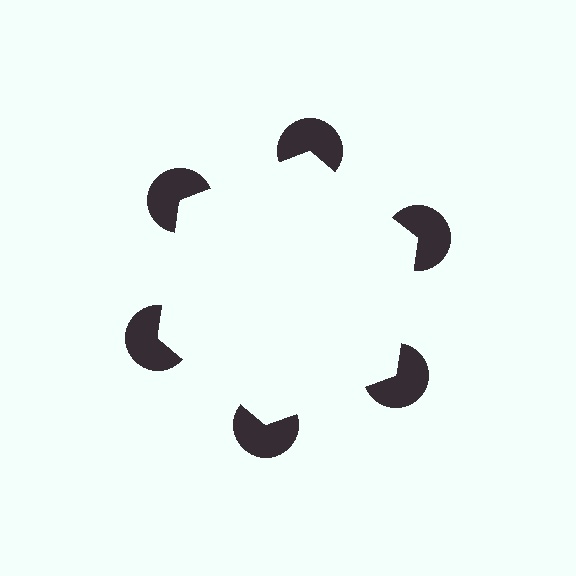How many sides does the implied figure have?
6 sides.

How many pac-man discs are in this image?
There are 6 — one at each vertex of the illusory hexagon.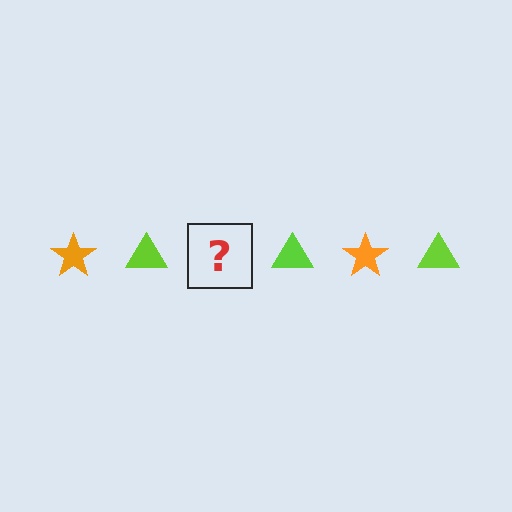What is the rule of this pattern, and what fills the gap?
The rule is that the pattern alternates between orange star and lime triangle. The gap should be filled with an orange star.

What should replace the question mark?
The question mark should be replaced with an orange star.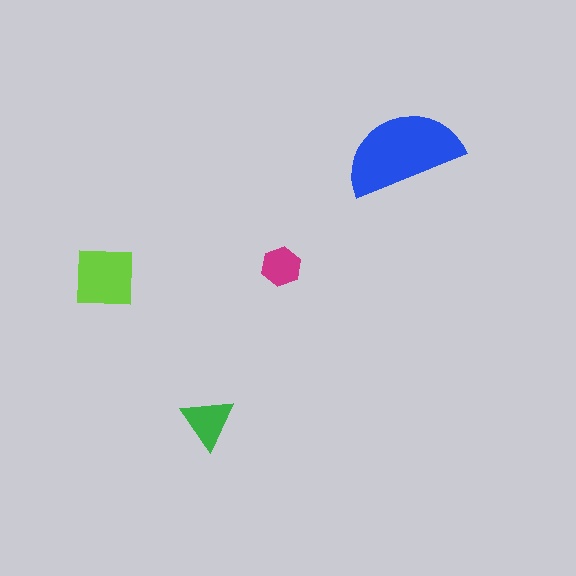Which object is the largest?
The blue semicircle.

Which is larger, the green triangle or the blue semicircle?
The blue semicircle.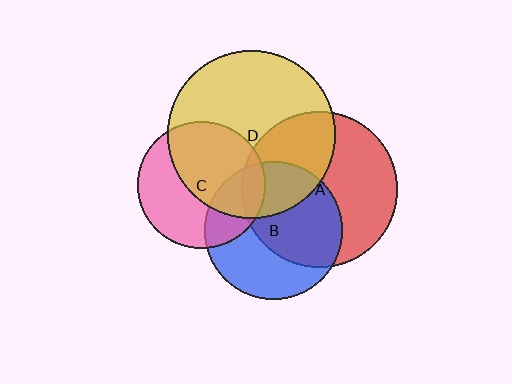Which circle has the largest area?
Circle D (yellow).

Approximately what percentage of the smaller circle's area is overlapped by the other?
Approximately 55%.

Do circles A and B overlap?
Yes.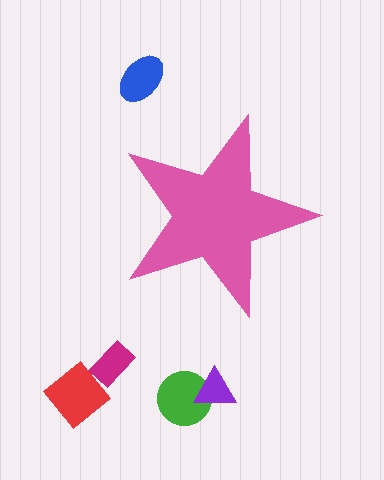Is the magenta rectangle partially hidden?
No, the magenta rectangle is fully visible.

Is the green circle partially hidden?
No, the green circle is fully visible.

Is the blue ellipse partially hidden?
No, the blue ellipse is fully visible.